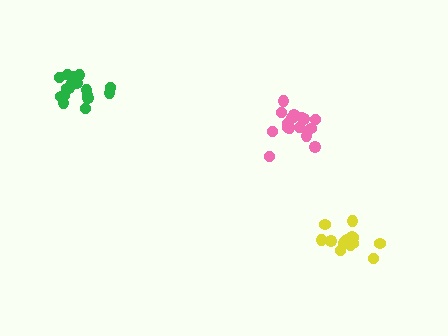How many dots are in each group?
Group 1: 17 dots, Group 2: 13 dots, Group 3: 16 dots (46 total).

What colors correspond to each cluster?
The clusters are colored: green, yellow, pink.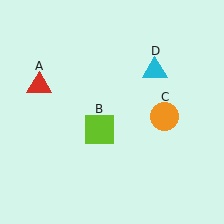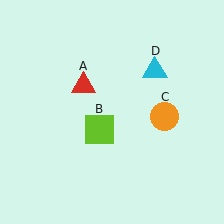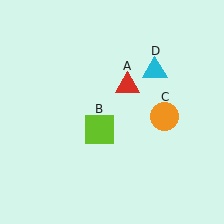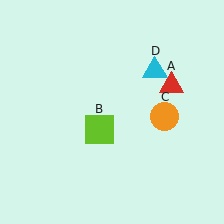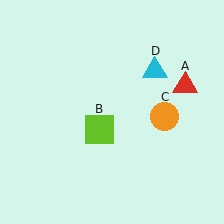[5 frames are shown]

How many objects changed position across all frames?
1 object changed position: red triangle (object A).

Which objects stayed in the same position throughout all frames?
Lime square (object B) and orange circle (object C) and cyan triangle (object D) remained stationary.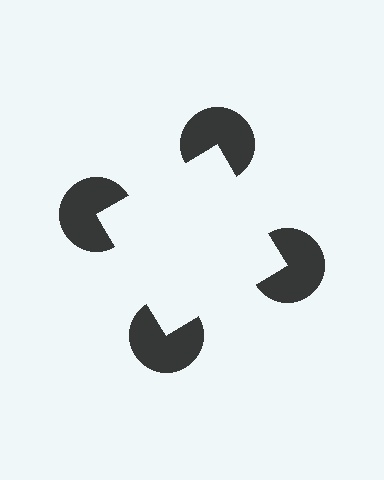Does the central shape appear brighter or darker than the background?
It typically appears slightly brighter than the background, even though no actual brightness change is drawn.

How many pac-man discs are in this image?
There are 4 — one at each vertex of the illusory square.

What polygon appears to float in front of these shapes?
An illusory square — its edges are inferred from the aligned wedge cuts in the pac-man discs, not physically drawn.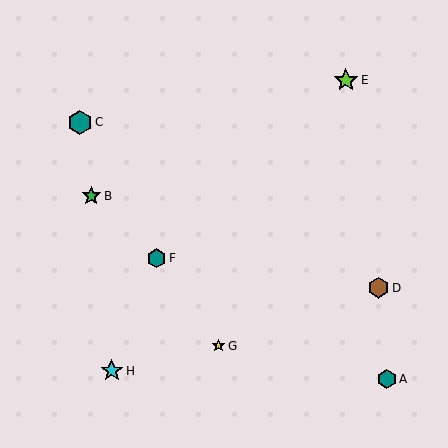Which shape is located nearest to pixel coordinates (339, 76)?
The lime star (labeled E) at (346, 80) is nearest to that location.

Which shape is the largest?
The teal hexagon (labeled C) is the largest.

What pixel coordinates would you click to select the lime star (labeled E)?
Click at (346, 80) to select the lime star E.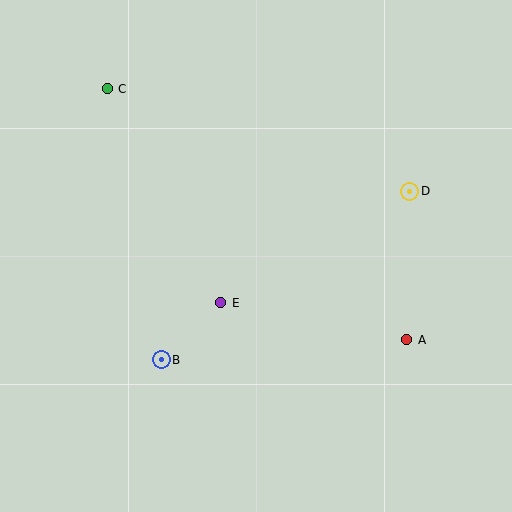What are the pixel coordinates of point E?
Point E is at (221, 303).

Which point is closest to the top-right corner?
Point D is closest to the top-right corner.